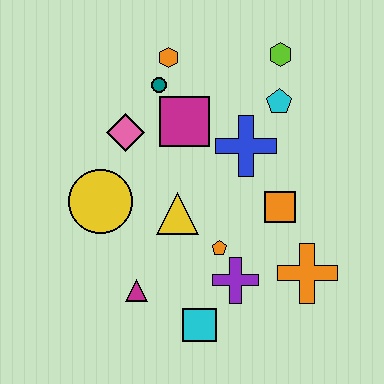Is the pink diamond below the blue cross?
No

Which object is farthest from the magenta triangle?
The lime hexagon is farthest from the magenta triangle.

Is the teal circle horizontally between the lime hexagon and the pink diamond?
Yes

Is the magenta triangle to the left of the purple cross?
Yes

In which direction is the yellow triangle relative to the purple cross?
The yellow triangle is above the purple cross.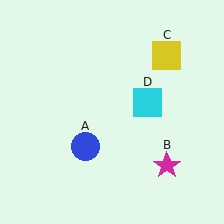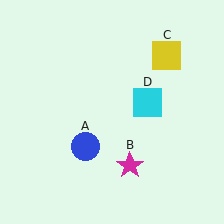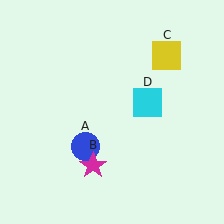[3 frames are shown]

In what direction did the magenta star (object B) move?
The magenta star (object B) moved left.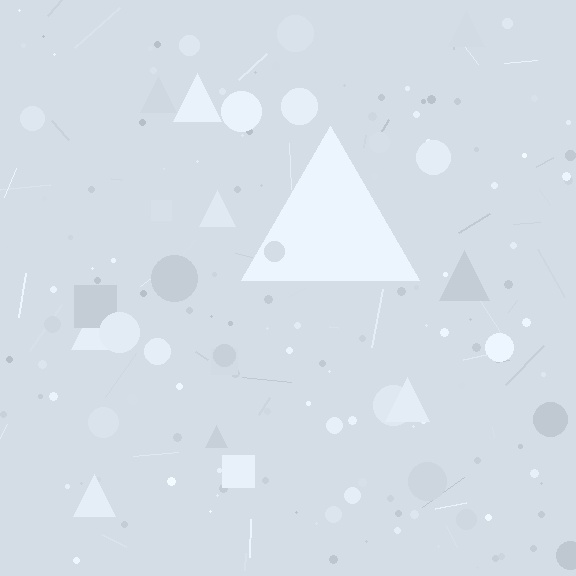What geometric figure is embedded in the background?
A triangle is embedded in the background.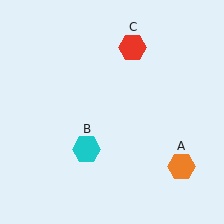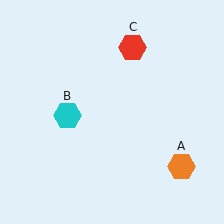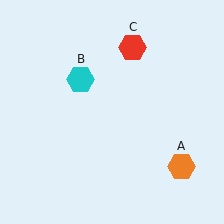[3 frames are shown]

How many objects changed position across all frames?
1 object changed position: cyan hexagon (object B).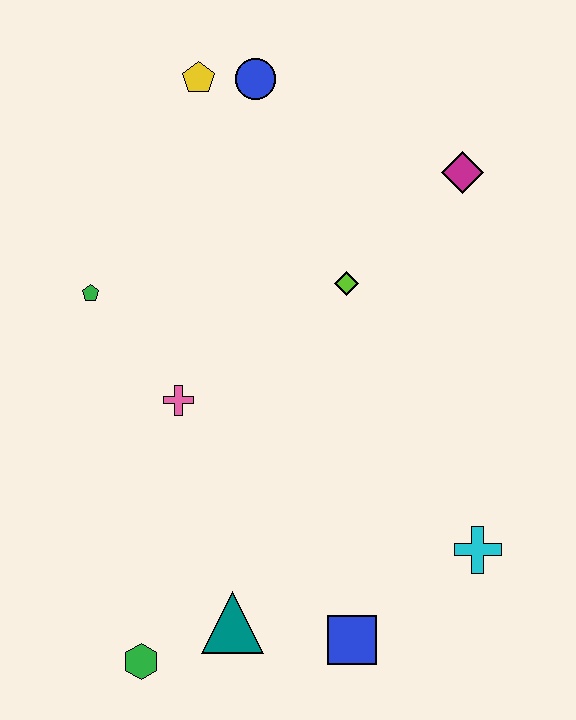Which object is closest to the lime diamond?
The magenta diamond is closest to the lime diamond.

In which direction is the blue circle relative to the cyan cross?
The blue circle is above the cyan cross.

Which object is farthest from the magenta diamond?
The green hexagon is farthest from the magenta diamond.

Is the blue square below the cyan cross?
Yes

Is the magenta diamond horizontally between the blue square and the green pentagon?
No